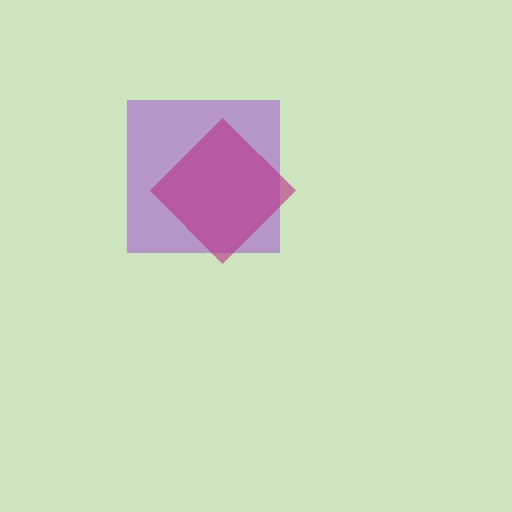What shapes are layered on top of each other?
The layered shapes are: a purple square, a magenta diamond.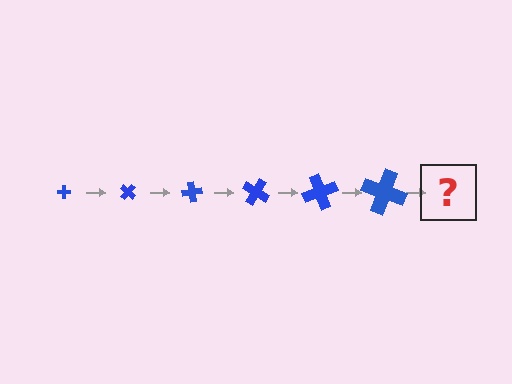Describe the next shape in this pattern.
It should be a cross, larger than the previous one and rotated 240 degrees from the start.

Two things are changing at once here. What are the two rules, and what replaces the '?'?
The two rules are that the cross grows larger each step and it rotates 40 degrees each step. The '?' should be a cross, larger than the previous one and rotated 240 degrees from the start.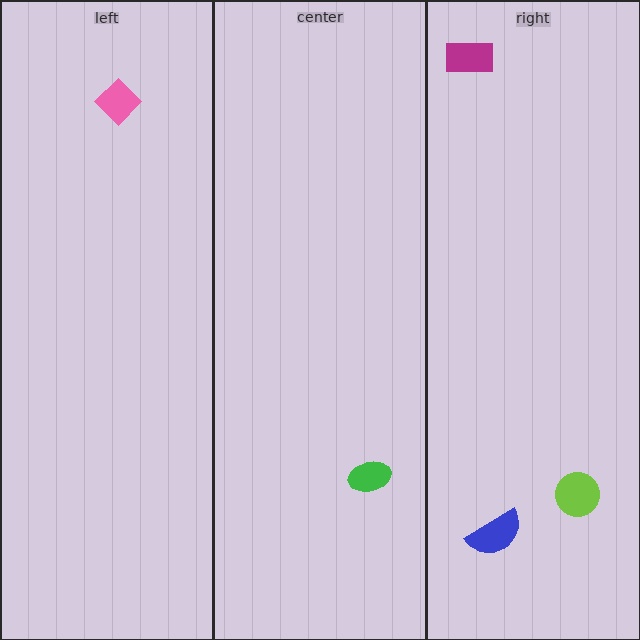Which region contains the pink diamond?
The left region.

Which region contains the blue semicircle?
The right region.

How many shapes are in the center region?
1.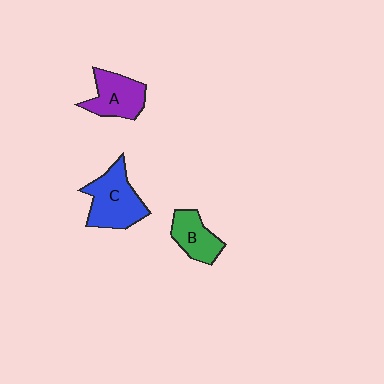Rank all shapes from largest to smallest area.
From largest to smallest: C (blue), A (purple), B (green).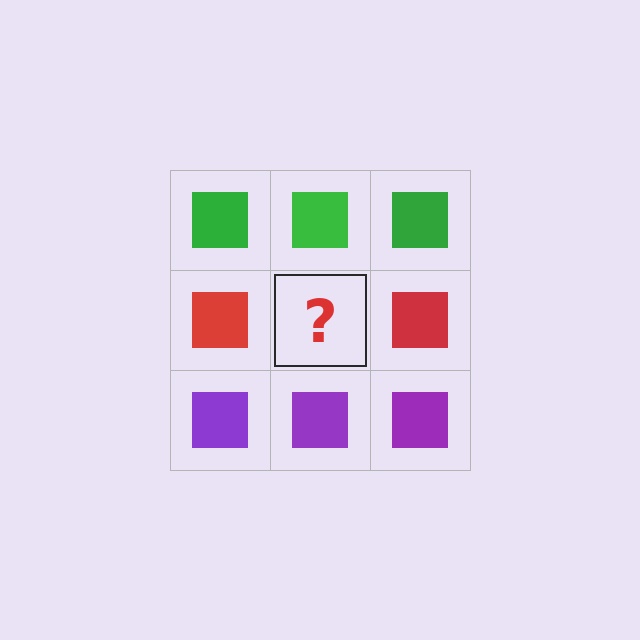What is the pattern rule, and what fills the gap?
The rule is that each row has a consistent color. The gap should be filled with a red square.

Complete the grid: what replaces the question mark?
The question mark should be replaced with a red square.